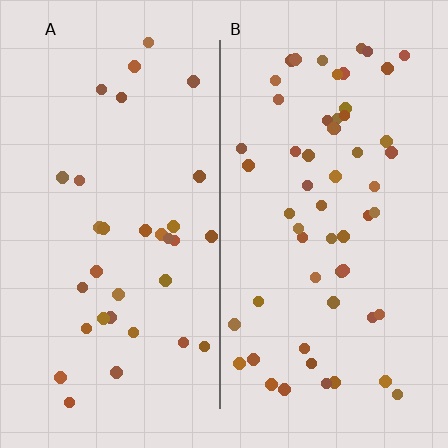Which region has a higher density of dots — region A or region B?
B (the right).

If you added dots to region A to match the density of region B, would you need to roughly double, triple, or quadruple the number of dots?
Approximately double.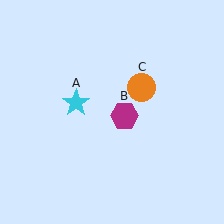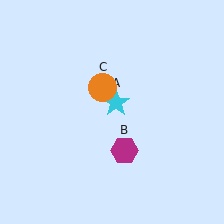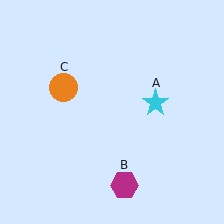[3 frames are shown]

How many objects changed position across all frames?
3 objects changed position: cyan star (object A), magenta hexagon (object B), orange circle (object C).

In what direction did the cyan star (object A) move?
The cyan star (object A) moved right.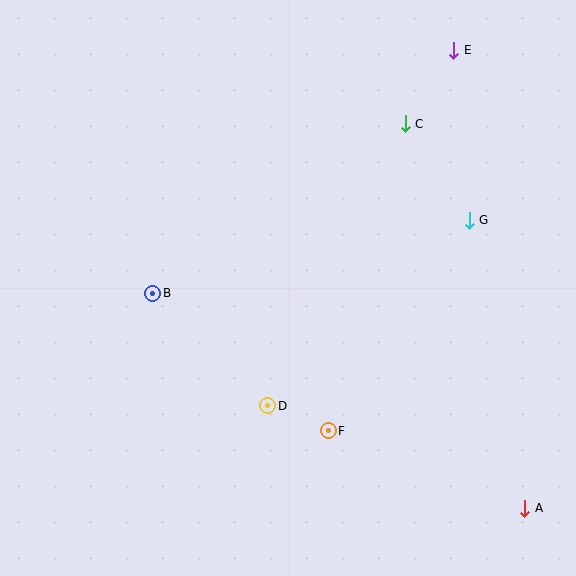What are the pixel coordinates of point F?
Point F is at (328, 431).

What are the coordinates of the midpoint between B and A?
The midpoint between B and A is at (339, 401).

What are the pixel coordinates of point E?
Point E is at (454, 50).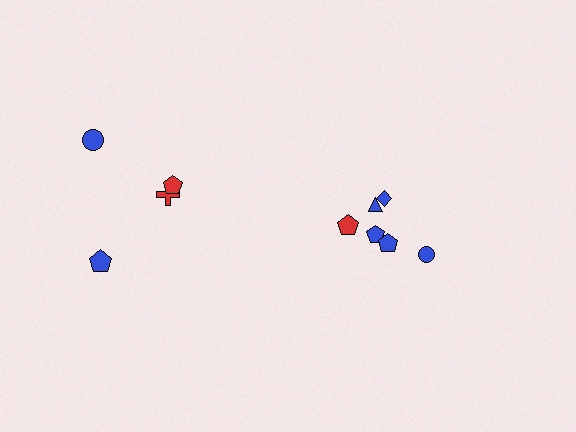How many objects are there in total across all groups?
There are 10 objects.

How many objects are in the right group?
There are 6 objects.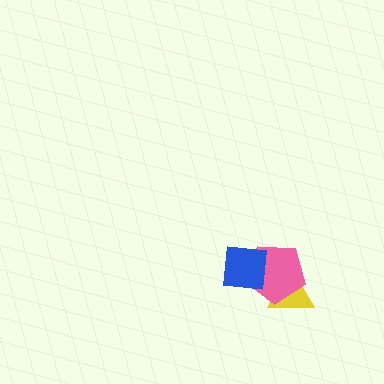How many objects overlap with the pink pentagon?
2 objects overlap with the pink pentagon.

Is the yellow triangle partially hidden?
Yes, it is partially covered by another shape.